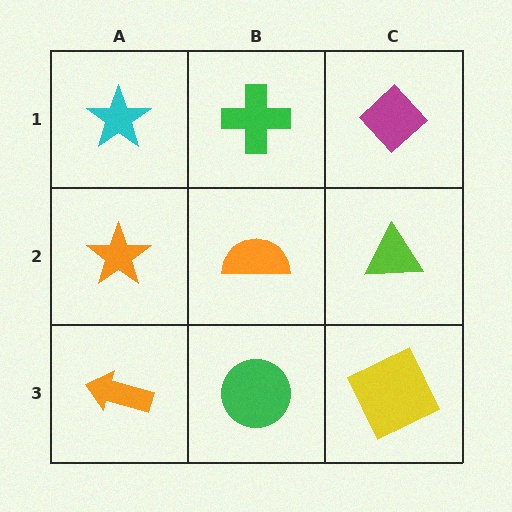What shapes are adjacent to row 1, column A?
An orange star (row 2, column A), a green cross (row 1, column B).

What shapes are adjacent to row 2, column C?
A magenta diamond (row 1, column C), a yellow square (row 3, column C), an orange semicircle (row 2, column B).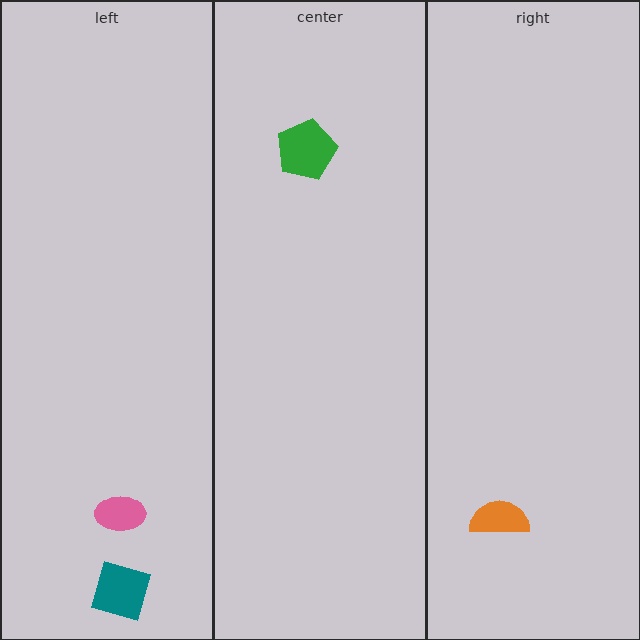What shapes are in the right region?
The orange semicircle.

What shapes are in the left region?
The teal diamond, the pink ellipse.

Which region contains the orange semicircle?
The right region.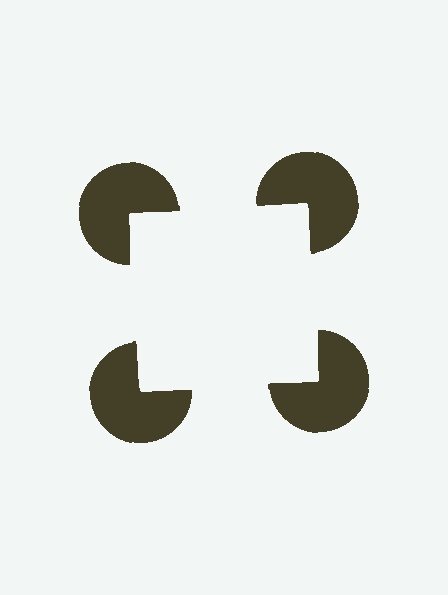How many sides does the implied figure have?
4 sides.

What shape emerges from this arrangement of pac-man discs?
An illusory square — its edges are inferred from the aligned wedge cuts in the pac-man discs, not physically drawn.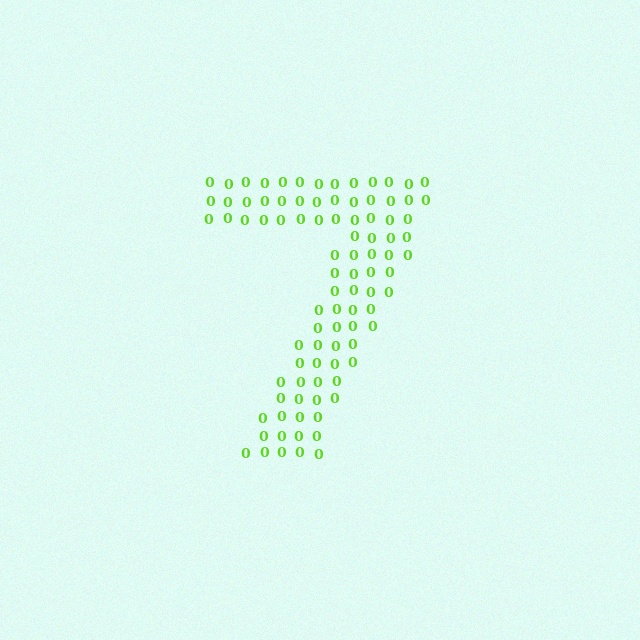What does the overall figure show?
The overall figure shows the digit 7.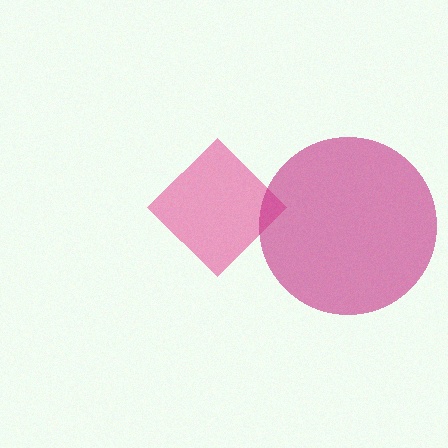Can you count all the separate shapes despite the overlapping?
Yes, there are 2 separate shapes.